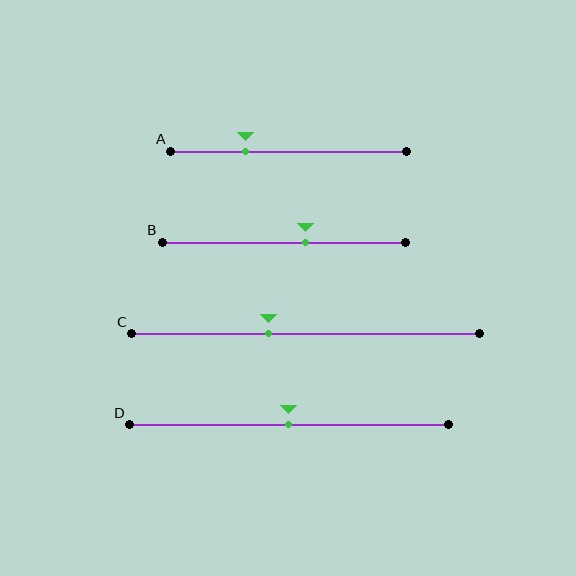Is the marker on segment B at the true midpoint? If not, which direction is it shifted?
No, the marker on segment B is shifted to the right by about 9% of the segment length.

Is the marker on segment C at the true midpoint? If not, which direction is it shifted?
No, the marker on segment C is shifted to the left by about 11% of the segment length.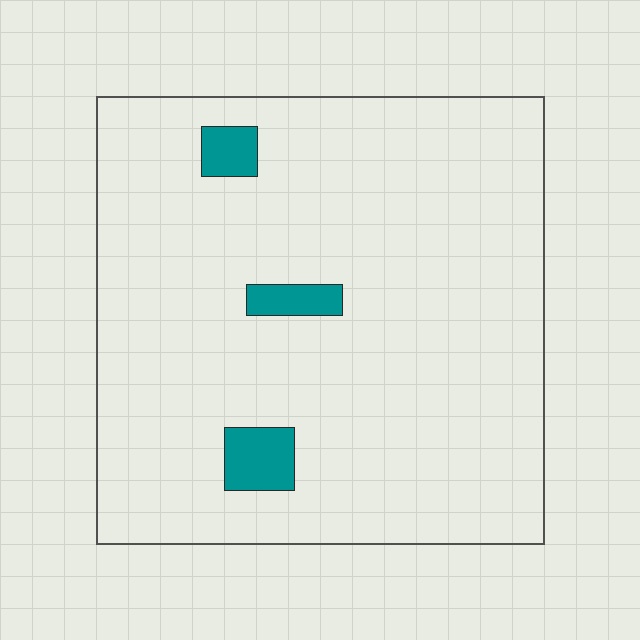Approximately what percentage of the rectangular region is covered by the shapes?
Approximately 5%.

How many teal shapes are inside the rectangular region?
3.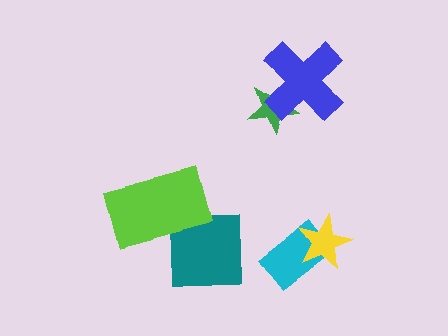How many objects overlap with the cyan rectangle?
1 object overlaps with the cyan rectangle.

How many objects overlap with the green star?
1 object overlaps with the green star.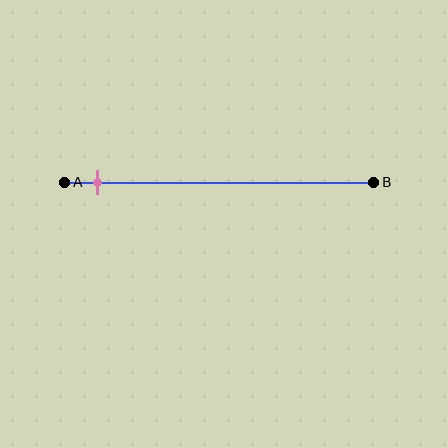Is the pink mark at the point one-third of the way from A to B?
No, the mark is at about 10% from A, not at the 33% one-third point.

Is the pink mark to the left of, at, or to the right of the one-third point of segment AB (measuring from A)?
The pink mark is to the left of the one-third point of segment AB.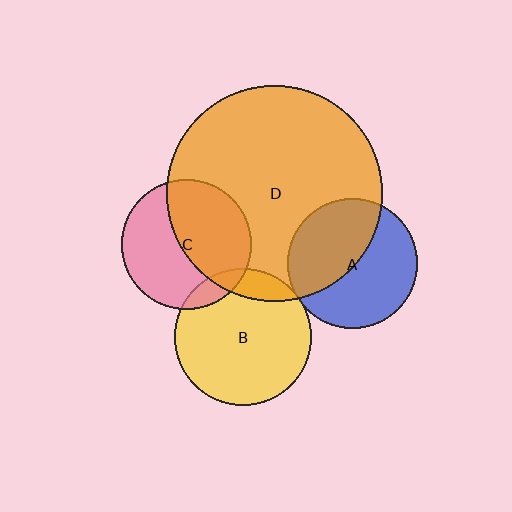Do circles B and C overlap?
Yes.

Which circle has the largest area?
Circle D (orange).